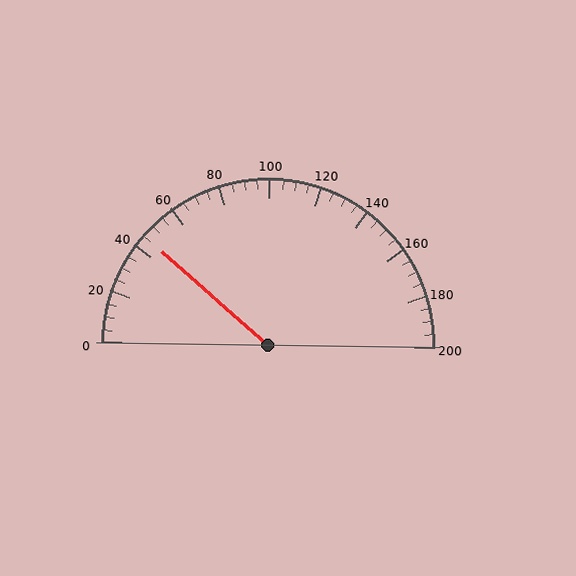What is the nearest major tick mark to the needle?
The nearest major tick mark is 40.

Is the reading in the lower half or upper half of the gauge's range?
The reading is in the lower half of the range (0 to 200).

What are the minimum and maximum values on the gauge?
The gauge ranges from 0 to 200.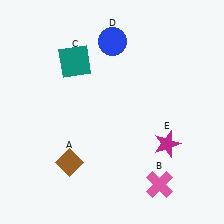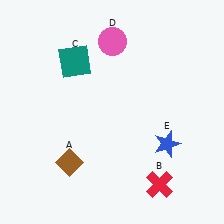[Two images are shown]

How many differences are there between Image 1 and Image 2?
There are 3 differences between the two images.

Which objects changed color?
B changed from pink to red. D changed from blue to pink. E changed from magenta to blue.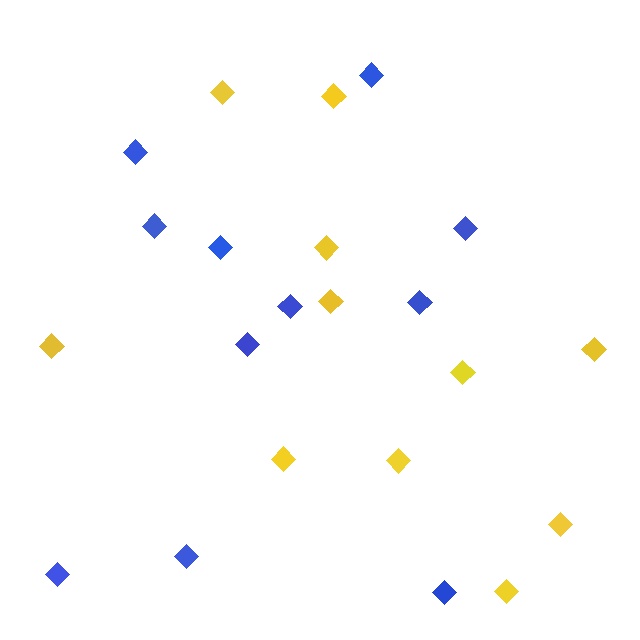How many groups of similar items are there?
There are 2 groups: one group of blue diamonds (11) and one group of yellow diamonds (11).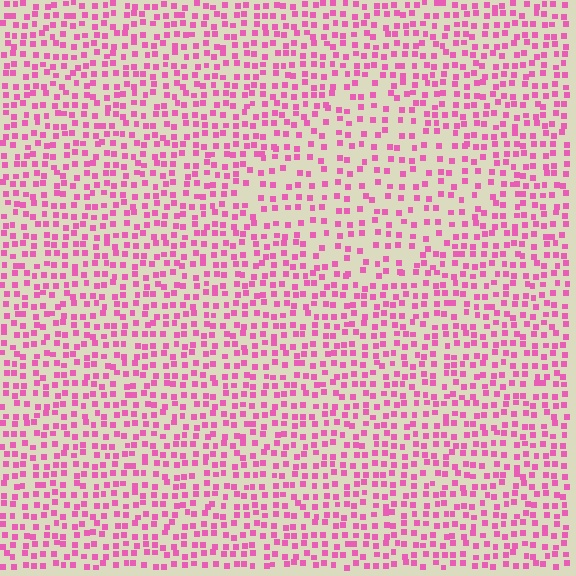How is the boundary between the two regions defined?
The boundary is defined by a change in element density (approximately 1.6x ratio). All elements are the same color, size, and shape.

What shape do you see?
I see a diamond.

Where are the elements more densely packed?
The elements are more densely packed outside the diamond boundary.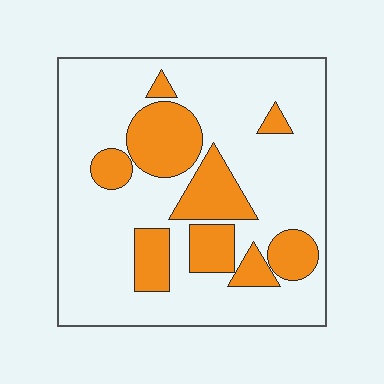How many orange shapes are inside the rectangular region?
9.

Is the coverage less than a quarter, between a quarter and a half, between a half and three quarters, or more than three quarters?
Between a quarter and a half.